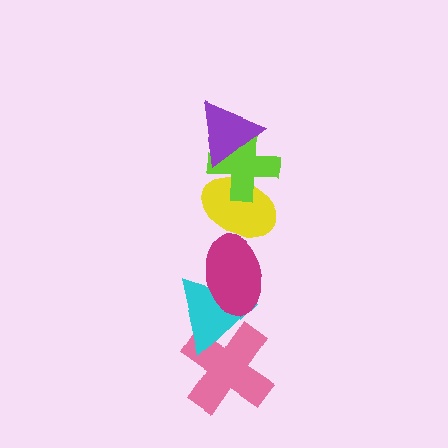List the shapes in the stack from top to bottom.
From top to bottom: the purple triangle, the lime cross, the yellow ellipse, the magenta ellipse, the cyan triangle, the pink cross.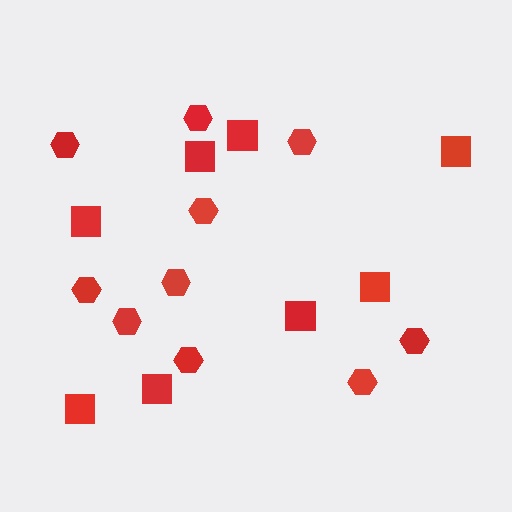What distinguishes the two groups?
There are 2 groups: one group of squares (8) and one group of hexagons (10).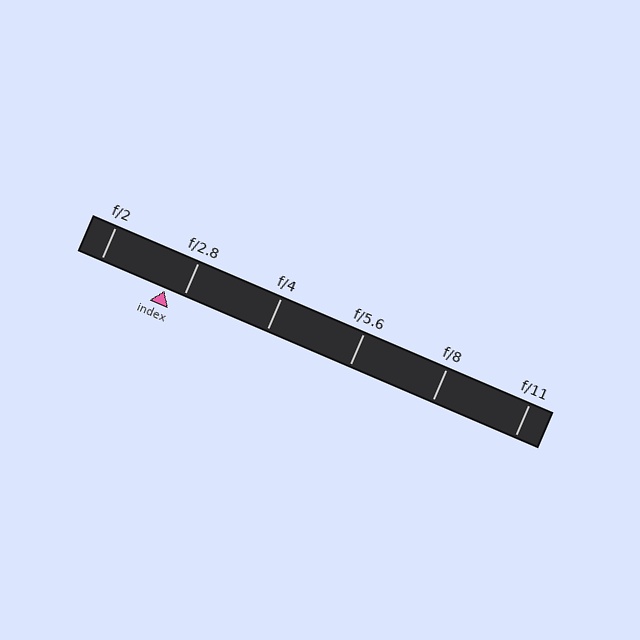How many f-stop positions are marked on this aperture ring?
There are 6 f-stop positions marked.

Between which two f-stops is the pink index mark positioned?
The index mark is between f/2 and f/2.8.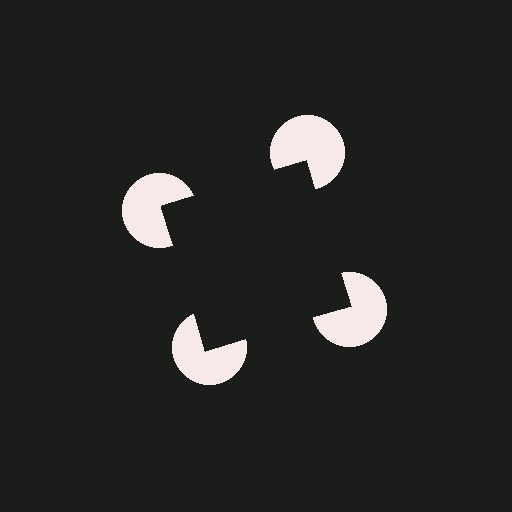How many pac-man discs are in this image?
There are 4 — one at each vertex of the illusory square.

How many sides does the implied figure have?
4 sides.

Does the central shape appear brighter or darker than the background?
It typically appears slightly darker than the background, even though no actual brightness change is drawn.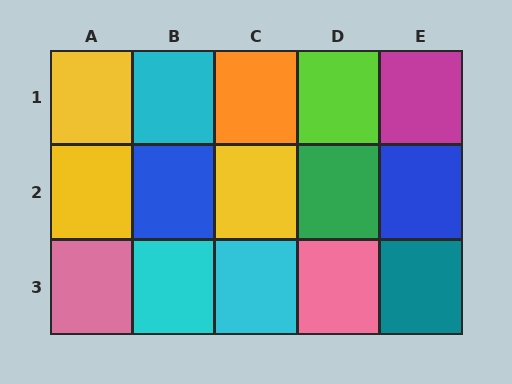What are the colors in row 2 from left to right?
Yellow, blue, yellow, green, blue.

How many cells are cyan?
3 cells are cyan.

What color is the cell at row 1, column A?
Yellow.